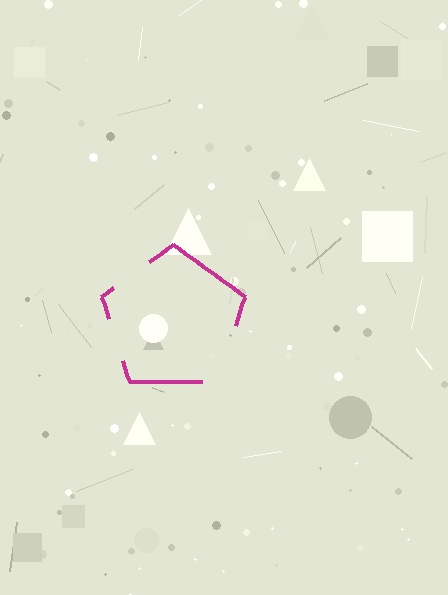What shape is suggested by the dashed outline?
The dashed outline suggests a pentagon.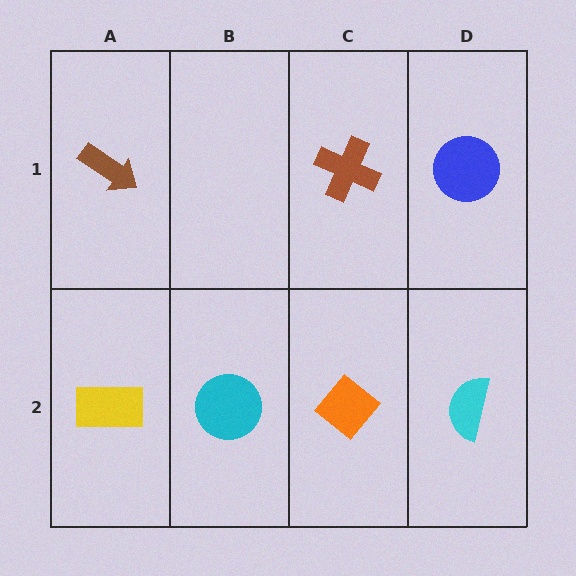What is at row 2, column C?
An orange diamond.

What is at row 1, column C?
A brown cross.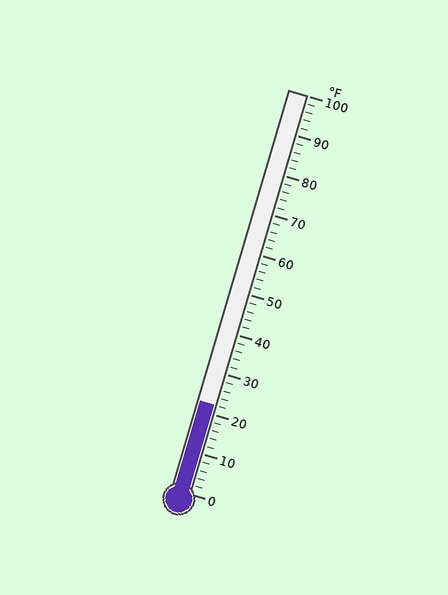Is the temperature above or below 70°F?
The temperature is below 70°F.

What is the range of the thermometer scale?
The thermometer scale ranges from 0°F to 100°F.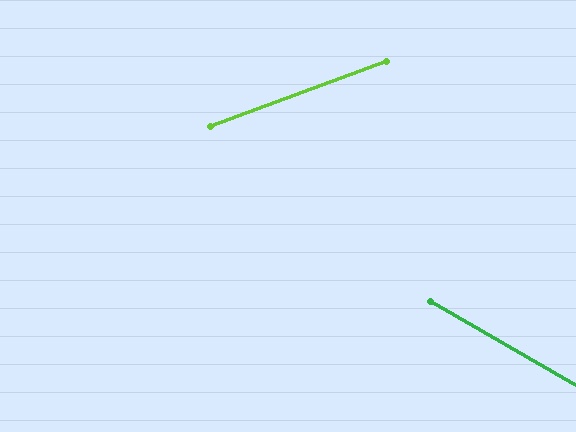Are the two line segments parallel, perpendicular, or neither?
Neither parallel nor perpendicular — they differ by about 50°.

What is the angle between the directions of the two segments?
Approximately 50 degrees.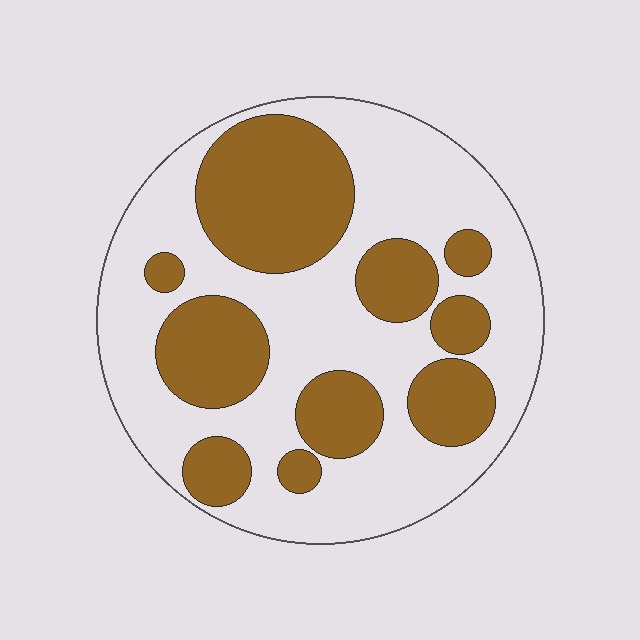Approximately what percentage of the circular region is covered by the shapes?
Approximately 40%.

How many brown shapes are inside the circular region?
10.